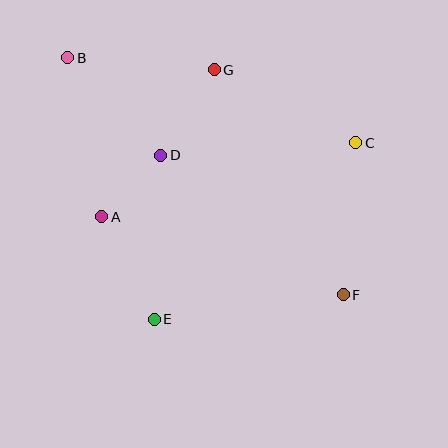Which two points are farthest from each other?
Points B and F are farthest from each other.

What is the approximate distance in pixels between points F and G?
The distance between F and G is approximately 259 pixels.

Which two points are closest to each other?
Points A and D are closest to each other.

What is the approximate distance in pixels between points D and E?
The distance between D and E is approximately 164 pixels.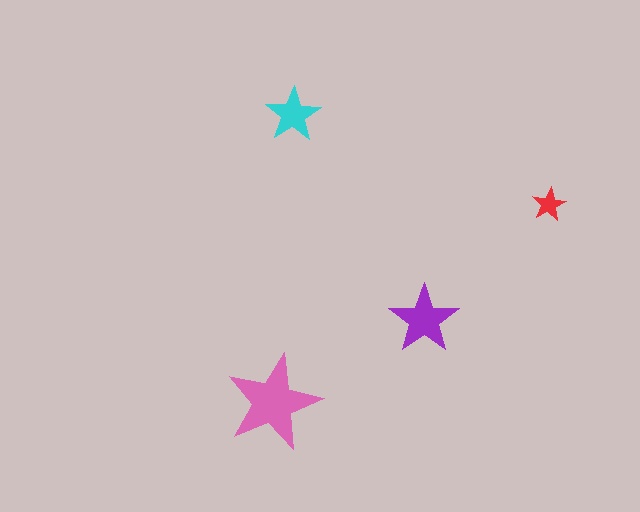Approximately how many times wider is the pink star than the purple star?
About 1.5 times wider.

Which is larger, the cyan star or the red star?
The cyan one.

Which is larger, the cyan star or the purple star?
The purple one.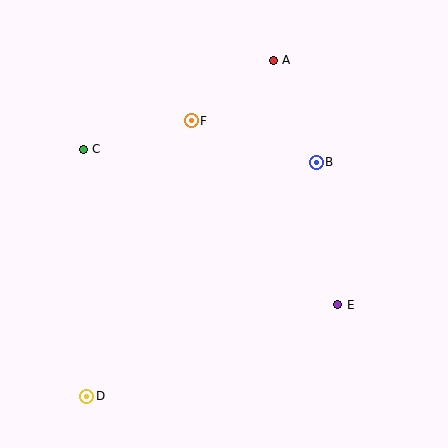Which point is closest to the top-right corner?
Point A is closest to the top-right corner.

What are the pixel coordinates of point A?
Point A is at (273, 60).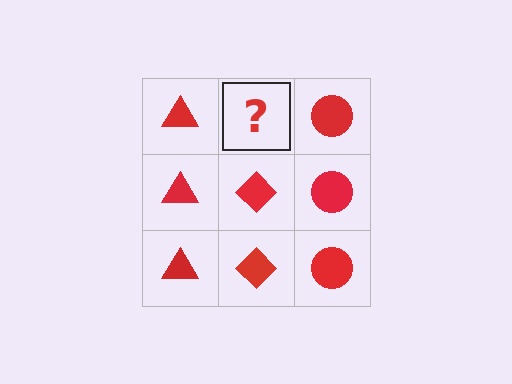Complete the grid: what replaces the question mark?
The question mark should be replaced with a red diamond.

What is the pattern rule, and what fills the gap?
The rule is that each column has a consistent shape. The gap should be filled with a red diamond.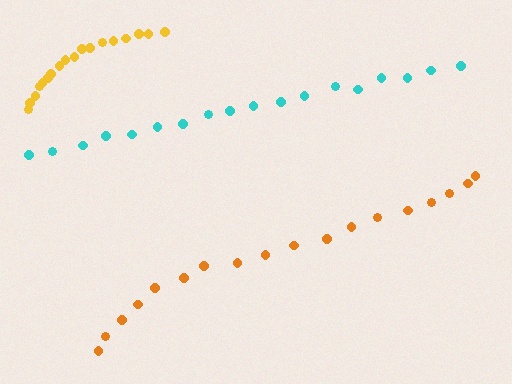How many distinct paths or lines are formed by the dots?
There are 3 distinct paths.